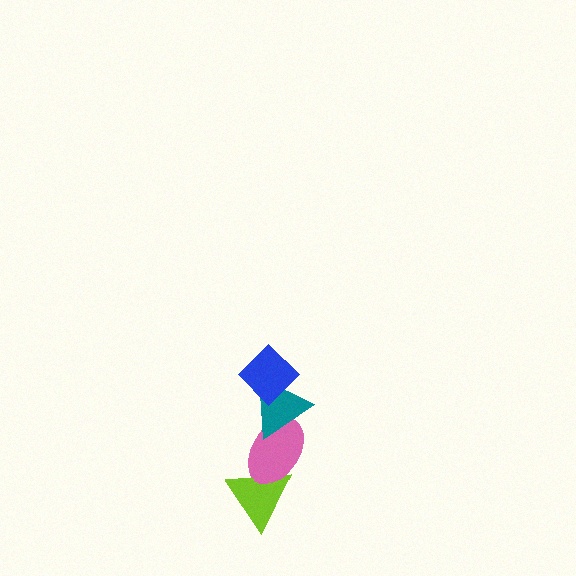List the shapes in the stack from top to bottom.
From top to bottom: the blue diamond, the teal triangle, the pink ellipse, the lime triangle.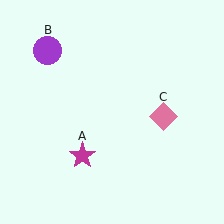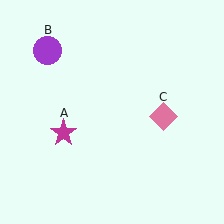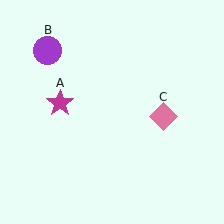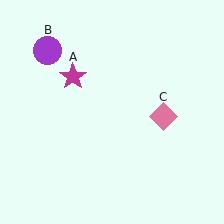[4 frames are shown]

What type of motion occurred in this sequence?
The magenta star (object A) rotated clockwise around the center of the scene.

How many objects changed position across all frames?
1 object changed position: magenta star (object A).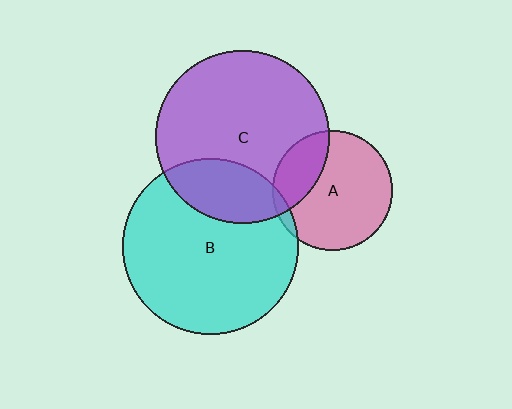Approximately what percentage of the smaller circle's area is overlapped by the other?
Approximately 5%.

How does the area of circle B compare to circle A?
Approximately 2.1 times.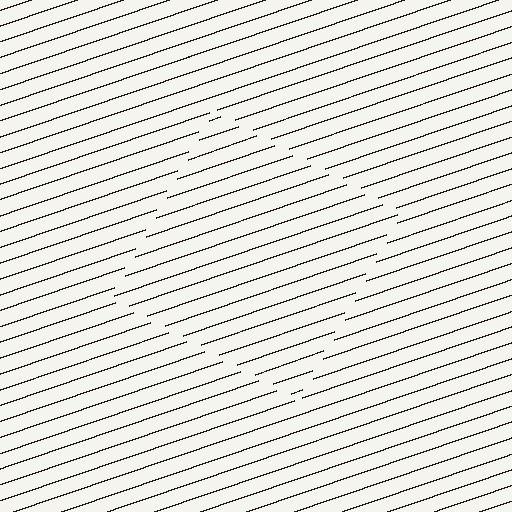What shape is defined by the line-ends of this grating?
An illusory square. The interior of the shape contains the same grating, shifted by half a period — the contour is defined by the phase discontinuity where line-ends from the inner and outer gratings abut.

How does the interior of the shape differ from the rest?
The interior of the shape contains the same grating, shifted by half a period — the contour is defined by the phase discontinuity where line-ends from the inner and outer gratings abut.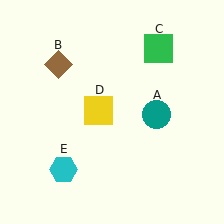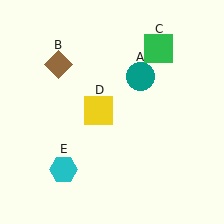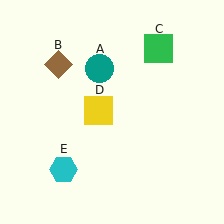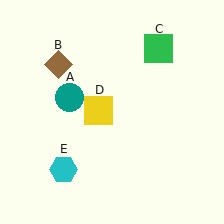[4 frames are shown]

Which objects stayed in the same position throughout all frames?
Brown diamond (object B) and green square (object C) and yellow square (object D) and cyan hexagon (object E) remained stationary.